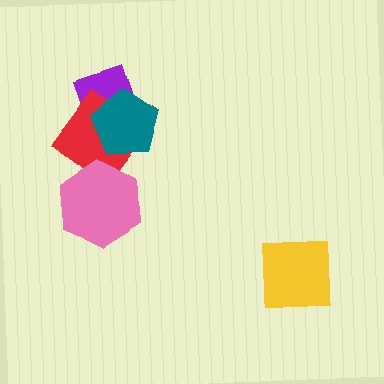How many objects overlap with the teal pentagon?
2 objects overlap with the teal pentagon.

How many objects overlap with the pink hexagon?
1 object overlaps with the pink hexagon.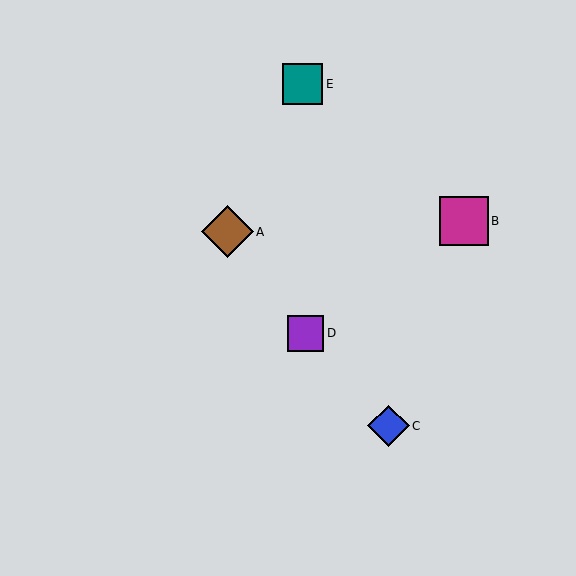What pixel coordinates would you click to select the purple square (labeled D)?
Click at (305, 333) to select the purple square D.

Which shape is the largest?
The brown diamond (labeled A) is the largest.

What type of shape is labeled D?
Shape D is a purple square.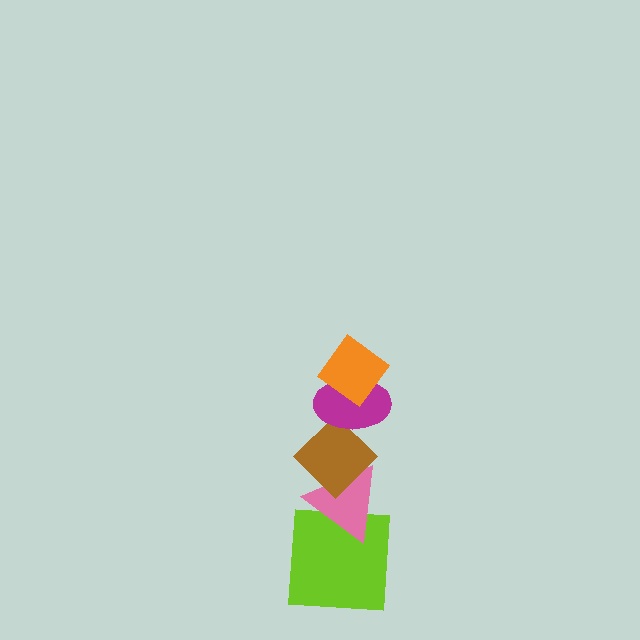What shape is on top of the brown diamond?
The magenta ellipse is on top of the brown diamond.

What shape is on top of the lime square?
The pink triangle is on top of the lime square.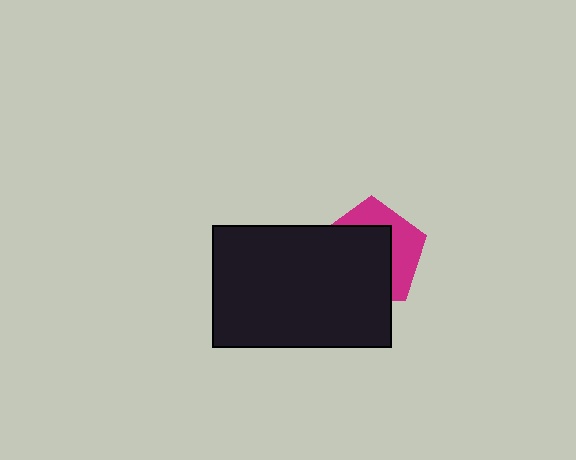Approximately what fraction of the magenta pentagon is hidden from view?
Roughly 61% of the magenta pentagon is hidden behind the black rectangle.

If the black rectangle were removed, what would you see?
You would see the complete magenta pentagon.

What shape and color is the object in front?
The object in front is a black rectangle.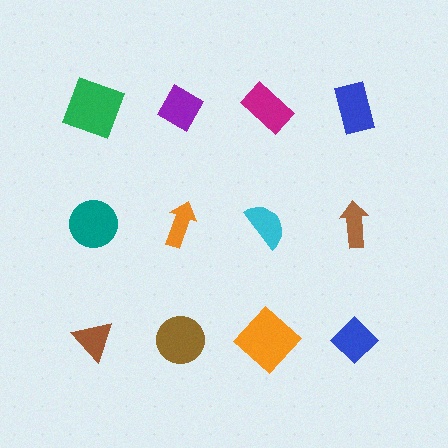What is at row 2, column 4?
A brown arrow.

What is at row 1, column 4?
A blue rectangle.